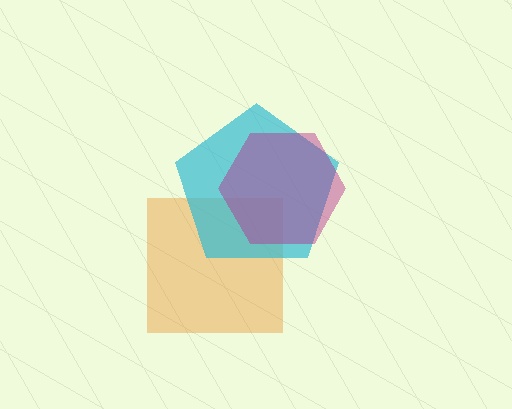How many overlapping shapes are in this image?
There are 3 overlapping shapes in the image.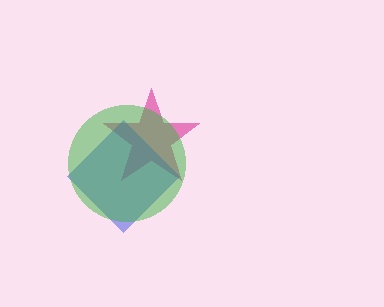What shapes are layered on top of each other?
The layered shapes are: a magenta star, a blue diamond, a green circle.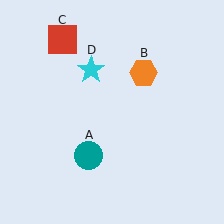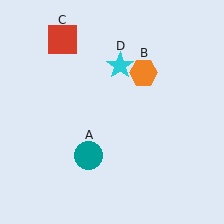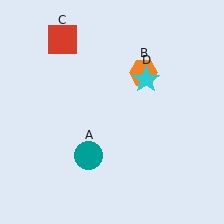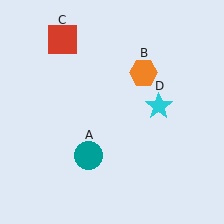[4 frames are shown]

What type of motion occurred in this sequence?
The cyan star (object D) rotated clockwise around the center of the scene.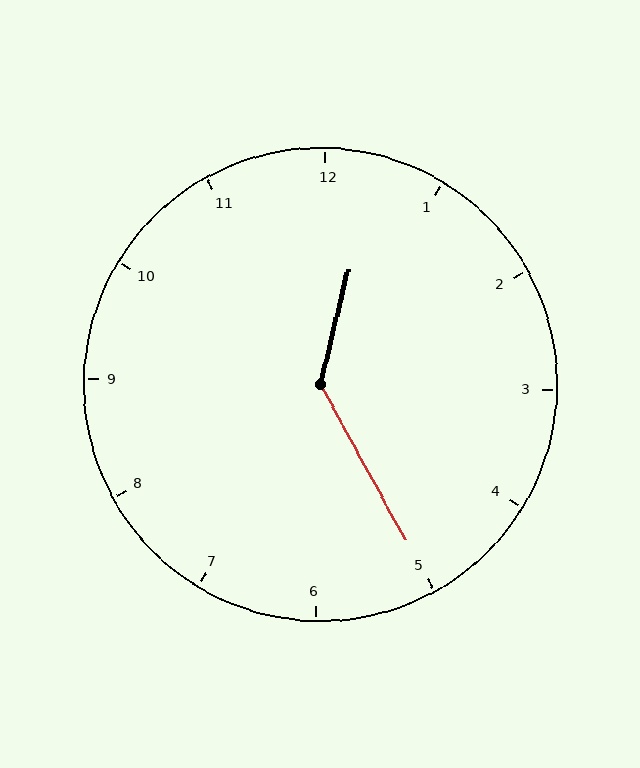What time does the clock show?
12:25.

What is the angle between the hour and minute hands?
Approximately 138 degrees.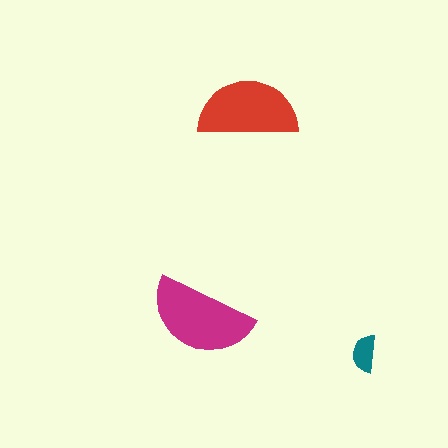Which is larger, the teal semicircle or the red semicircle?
The red one.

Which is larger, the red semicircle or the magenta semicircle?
The magenta one.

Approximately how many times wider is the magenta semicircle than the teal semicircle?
About 3 times wider.